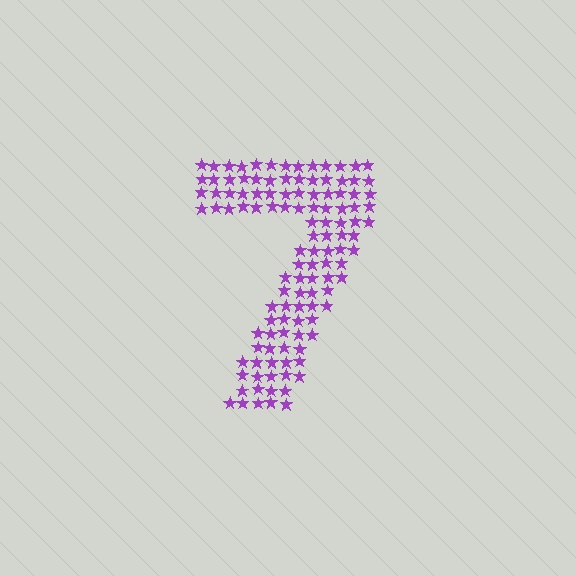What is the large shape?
The large shape is the digit 7.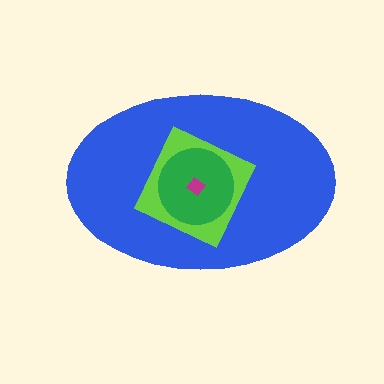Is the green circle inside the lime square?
Yes.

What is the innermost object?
The magenta diamond.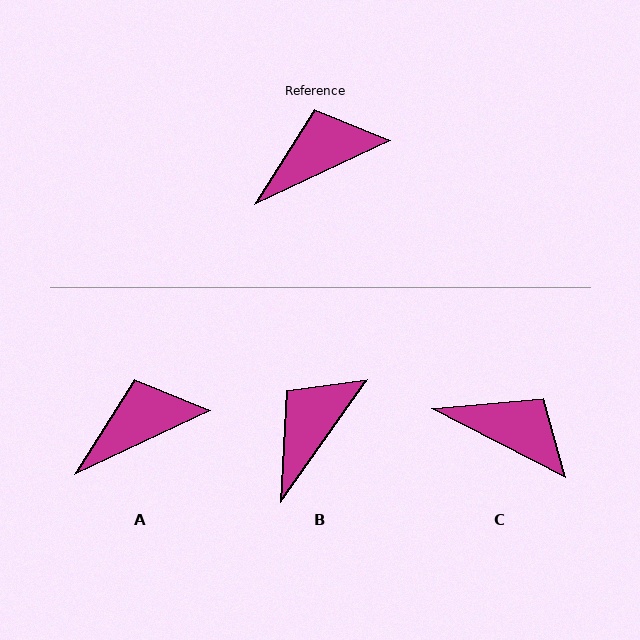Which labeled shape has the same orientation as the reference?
A.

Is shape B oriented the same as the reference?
No, it is off by about 29 degrees.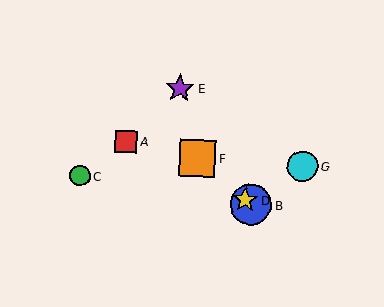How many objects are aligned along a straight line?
3 objects (B, D, F) are aligned along a straight line.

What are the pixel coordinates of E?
Object E is at (180, 89).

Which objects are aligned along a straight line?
Objects B, D, F are aligned along a straight line.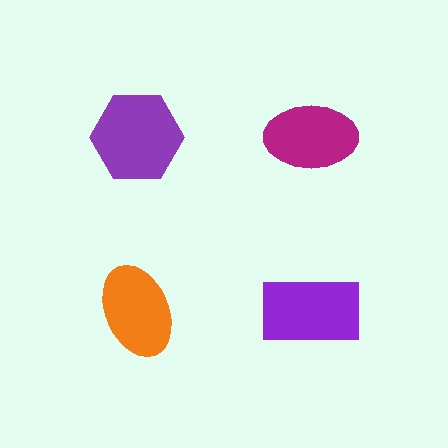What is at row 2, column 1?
An orange ellipse.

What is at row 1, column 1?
A purple hexagon.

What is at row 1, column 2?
A magenta ellipse.